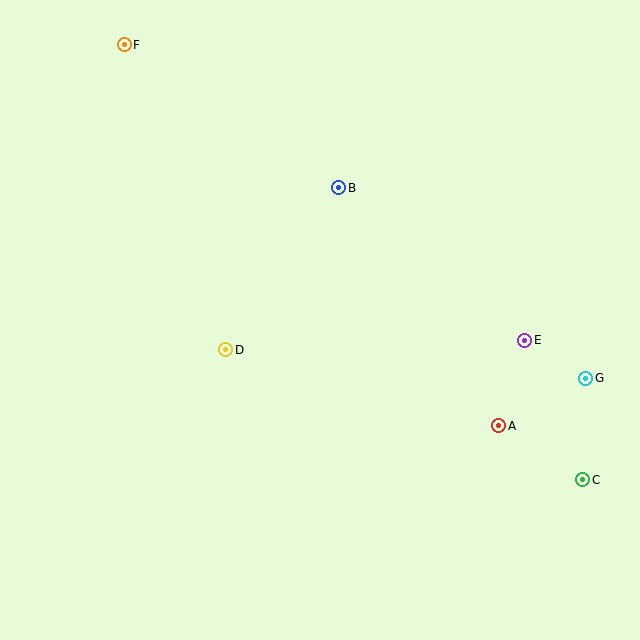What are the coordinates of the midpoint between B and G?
The midpoint between B and G is at (462, 283).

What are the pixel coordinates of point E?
Point E is at (525, 340).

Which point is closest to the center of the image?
Point D at (226, 350) is closest to the center.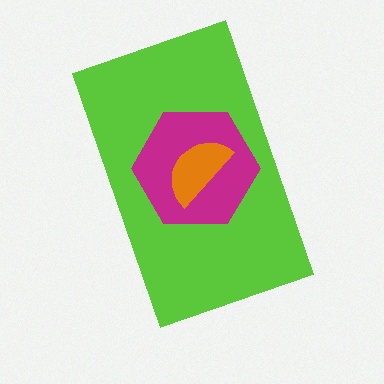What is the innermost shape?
The orange semicircle.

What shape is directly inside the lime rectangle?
The magenta hexagon.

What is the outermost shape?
The lime rectangle.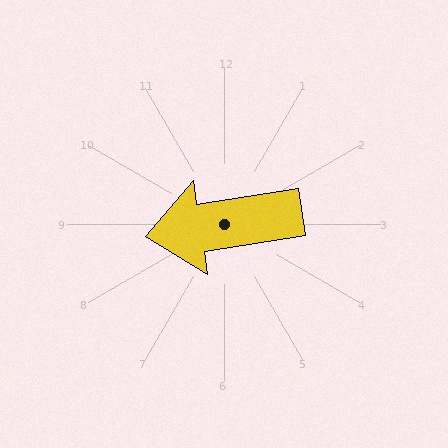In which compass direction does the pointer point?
West.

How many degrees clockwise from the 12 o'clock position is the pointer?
Approximately 261 degrees.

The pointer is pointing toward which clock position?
Roughly 9 o'clock.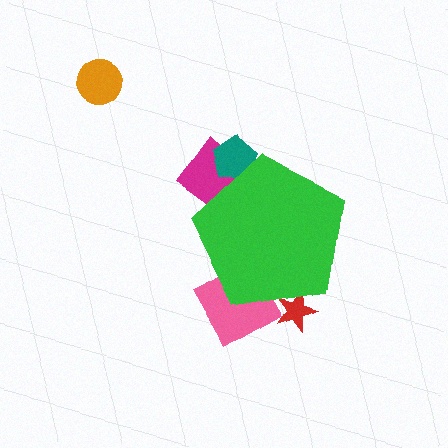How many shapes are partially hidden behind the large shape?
4 shapes are partially hidden.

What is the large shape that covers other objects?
A green pentagon.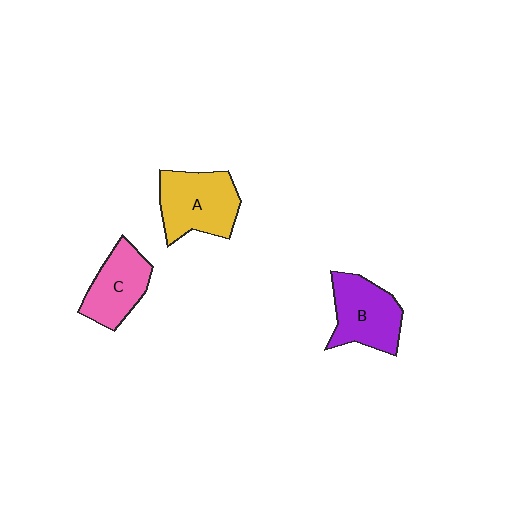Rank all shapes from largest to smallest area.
From largest to smallest: A (yellow), B (purple), C (pink).